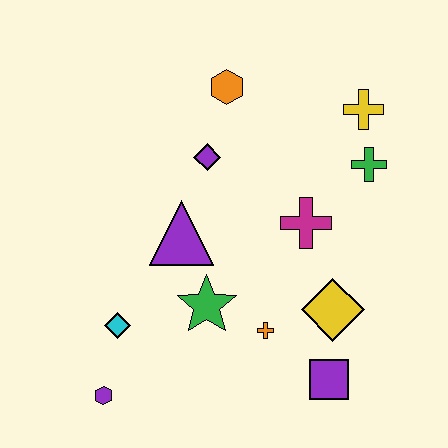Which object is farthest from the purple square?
The orange hexagon is farthest from the purple square.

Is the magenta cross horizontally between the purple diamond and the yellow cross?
Yes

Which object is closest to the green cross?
The yellow cross is closest to the green cross.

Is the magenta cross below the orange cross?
No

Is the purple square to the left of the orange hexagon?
No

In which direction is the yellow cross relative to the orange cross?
The yellow cross is above the orange cross.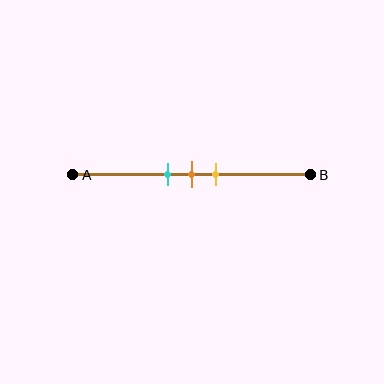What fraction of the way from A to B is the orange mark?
The orange mark is approximately 50% (0.5) of the way from A to B.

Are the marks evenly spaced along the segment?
Yes, the marks are approximately evenly spaced.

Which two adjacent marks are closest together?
The cyan and orange marks are the closest adjacent pair.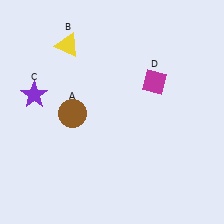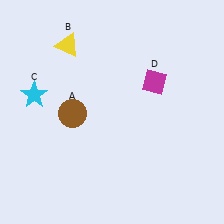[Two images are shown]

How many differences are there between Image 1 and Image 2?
There is 1 difference between the two images.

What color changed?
The star (C) changed from purple in Image 1 to cyan in Image 2.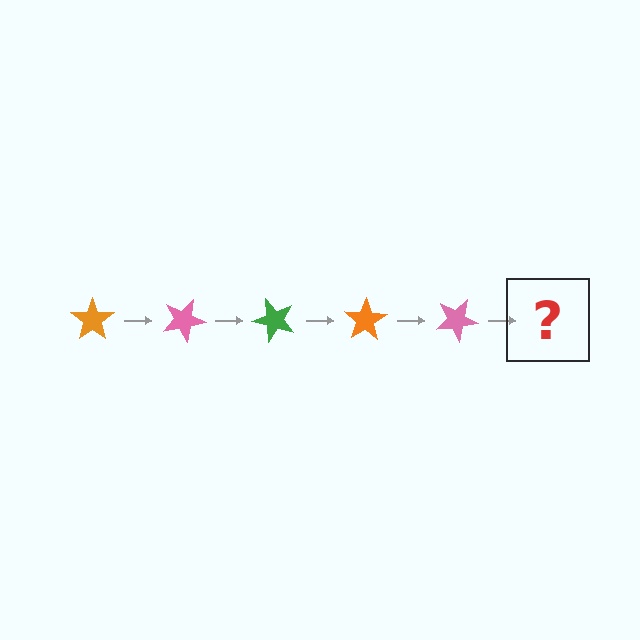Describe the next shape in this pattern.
It should be a green star, rotated 125 degrees from the start.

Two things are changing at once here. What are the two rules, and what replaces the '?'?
The two rules are that it rotates 25 degrees each step and the color cycles through orange, pink, and green. The '?' should be a green star, rotated 125 degrees from the start.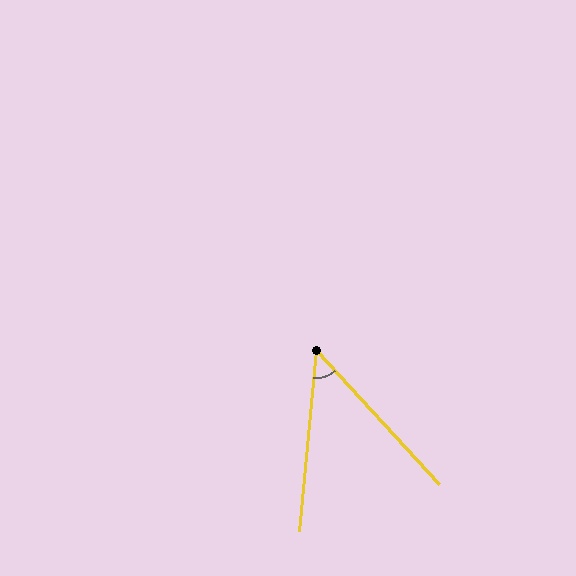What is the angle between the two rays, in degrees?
Approximately 48 degrees.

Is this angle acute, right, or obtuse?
It is acute.